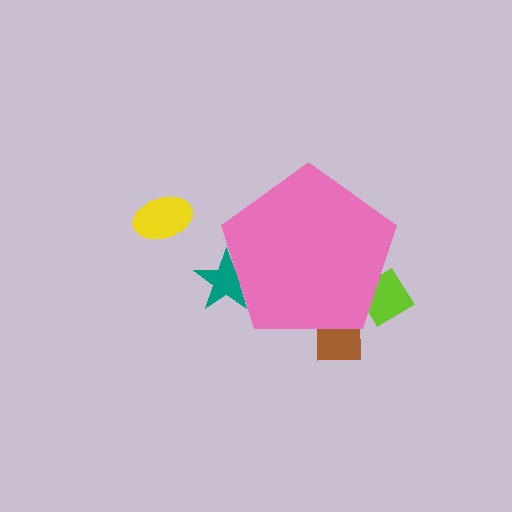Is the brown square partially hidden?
Yes, the brown square is partially hidden behind the pink pentagon.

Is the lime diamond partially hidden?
Yes, the lime diamond is partially hidden behind the pink pentagon.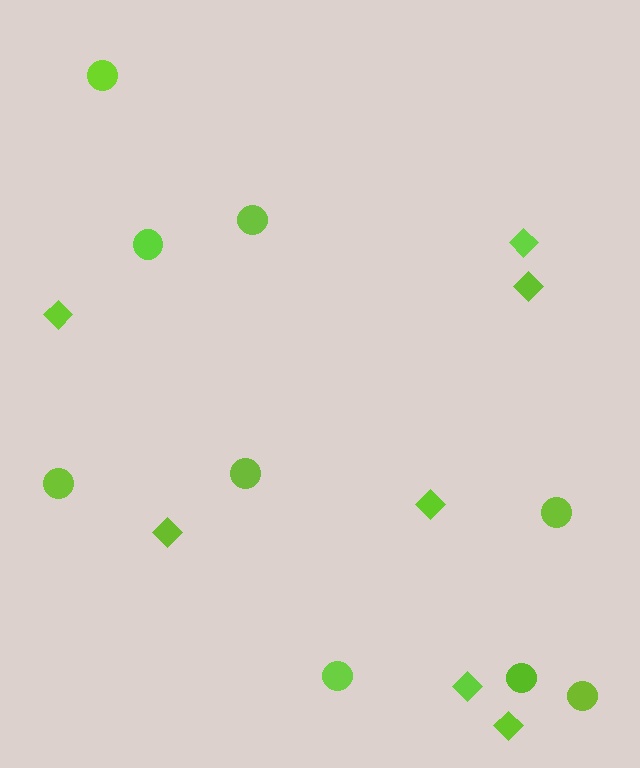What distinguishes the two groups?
There are 2 groups: one group of diamonds (7) and one group of circles (9).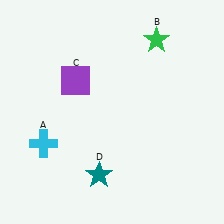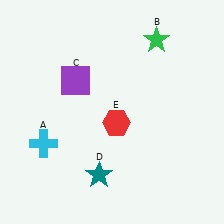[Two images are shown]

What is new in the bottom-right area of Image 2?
A red hexagon (E) was added in the bottom-right area of Image 2.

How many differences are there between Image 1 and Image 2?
There is 1 difference between the two images.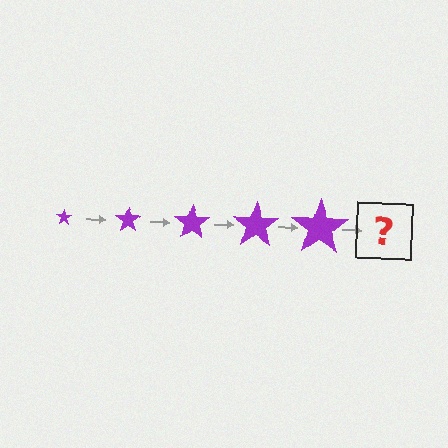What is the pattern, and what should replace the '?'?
The pattern is that the star gets progressively larger each step. The '?' should be a purple star, larger than the previous one.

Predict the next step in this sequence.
The next step is a purple star, larger than the previous one.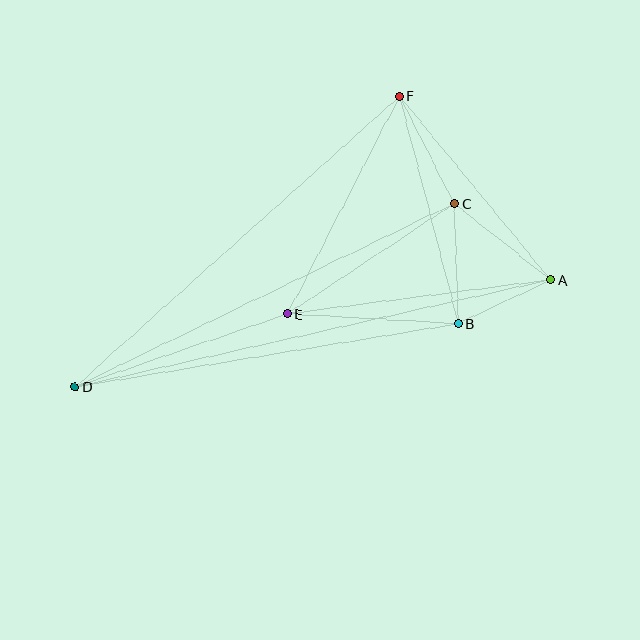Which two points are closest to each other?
Points A and B are closest to each other.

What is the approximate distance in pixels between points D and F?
The distance between D and F is approximately 436 pixels.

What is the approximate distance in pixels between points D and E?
The distance between D and E is approximately 224 pixels.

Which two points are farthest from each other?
Points A and D are farthest from each other.